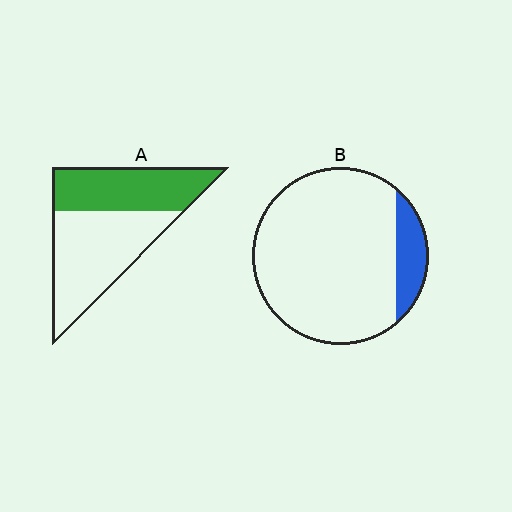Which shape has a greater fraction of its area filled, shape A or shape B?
Shape A.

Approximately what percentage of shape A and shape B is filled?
A is approximately 45% and B is approximately 15%.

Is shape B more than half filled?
No.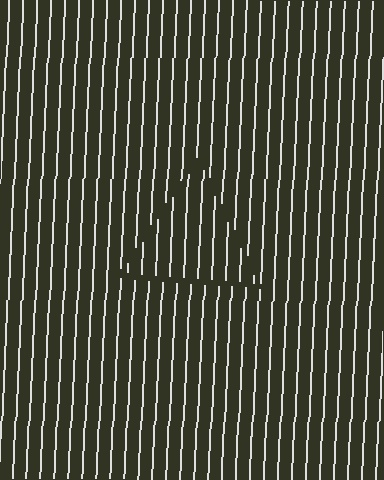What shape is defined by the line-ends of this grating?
An illusory triangle. The interior of the shape contains the same grating, shifted by half a period — the contour is defined by the phase discontinuity where line-ends from the inner and outer gratings abut.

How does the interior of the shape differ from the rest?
The interior of the shape contains the same grating, shifted by half a period — the contour is defined by the phase discontinuity where line-ends from the inner and outer gratings abut.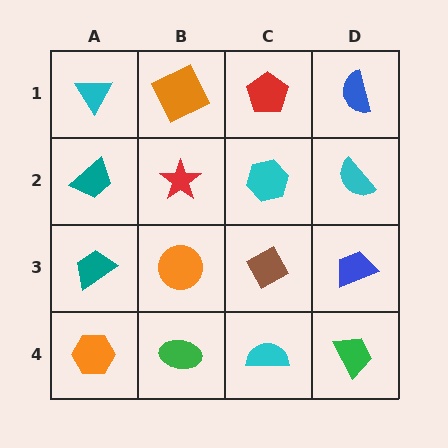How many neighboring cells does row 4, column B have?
3.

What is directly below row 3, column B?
A green ellipse.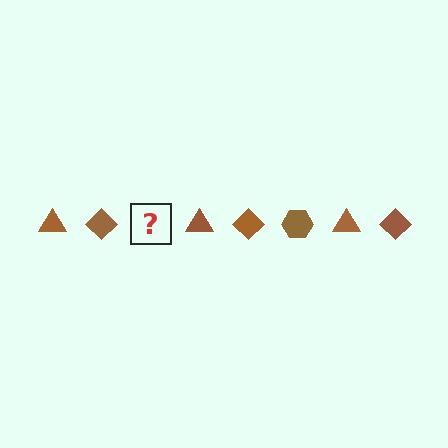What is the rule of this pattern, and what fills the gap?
The rule is that the pattern cycles through triangle, diamond, hexagon shapes in brown. The gap should be filled with a brown hexagon.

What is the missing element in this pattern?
The missing element is a brown hexagon.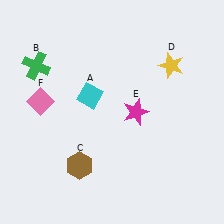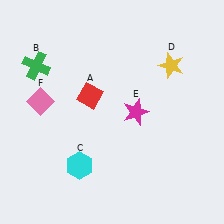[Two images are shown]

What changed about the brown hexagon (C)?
In Image 1, C is brown. In Image 2, it changed to cyan.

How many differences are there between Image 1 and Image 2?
There are 2 differences between the two images.